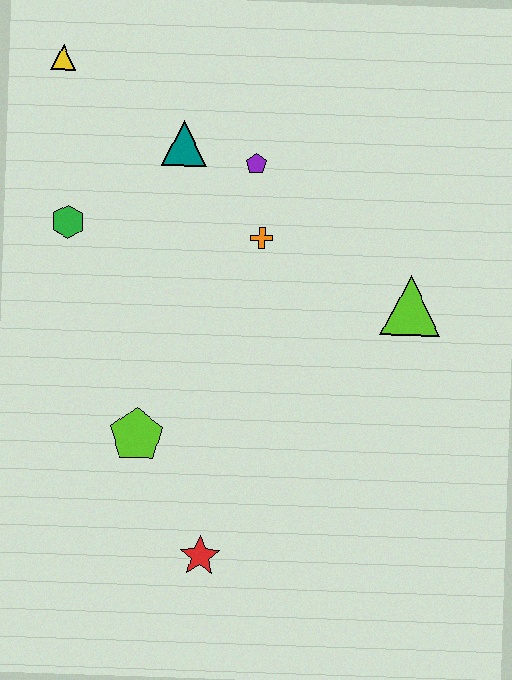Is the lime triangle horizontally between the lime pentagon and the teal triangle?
No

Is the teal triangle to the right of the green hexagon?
Yes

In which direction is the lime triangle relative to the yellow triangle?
The lime triangle is to the right of the yellow triangle.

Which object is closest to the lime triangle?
The orange cross is closest to the lime triangle.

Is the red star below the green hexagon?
Yes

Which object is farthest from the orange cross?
The red star is farthest from the orange cross.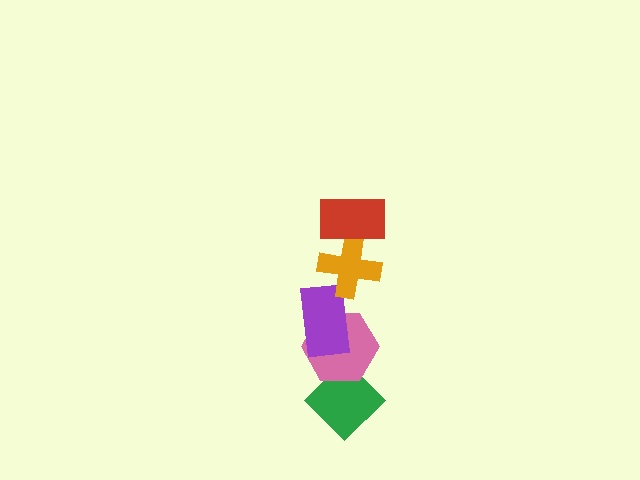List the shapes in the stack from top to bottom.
From top to bottom: the red rectangle, the orange cross, the purple rectangle, the pink hexagon, the green diamond.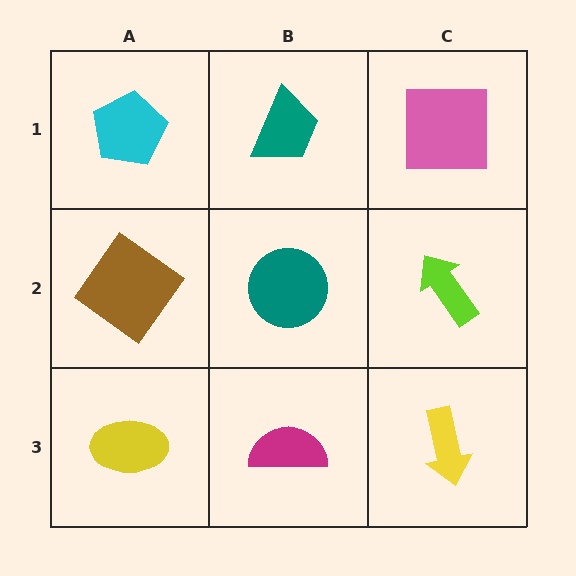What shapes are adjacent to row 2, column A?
A cyan pentagon (row 1, column A), a yellow ellipse (row 3, column A), a teal circle (row 2, column B).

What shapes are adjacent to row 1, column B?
A teal circle (row 2, column B), a cyan pentagon (row 1, column A), a pink square (row 1, column C).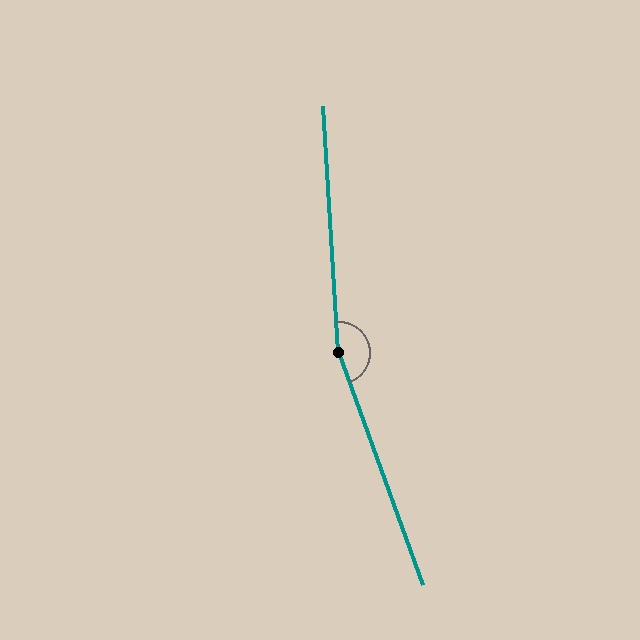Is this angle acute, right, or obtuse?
It is obtuse.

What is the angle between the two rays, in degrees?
Approximately 164 degrees.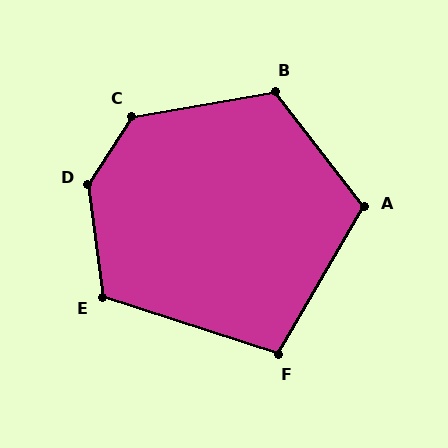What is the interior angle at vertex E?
Approximately 116 degrees (obtuse).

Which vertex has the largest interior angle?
D, at approximately 140 degrees.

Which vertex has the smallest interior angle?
F, at approximately 102 degrees.